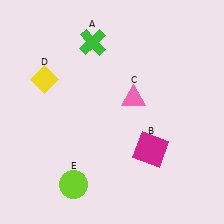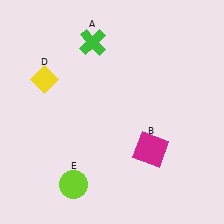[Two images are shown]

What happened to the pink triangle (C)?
The pink triangle (C) was removed in Image 2. It was in the top-right area of Image 1.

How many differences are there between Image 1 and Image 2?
There is 1 difference between the two images.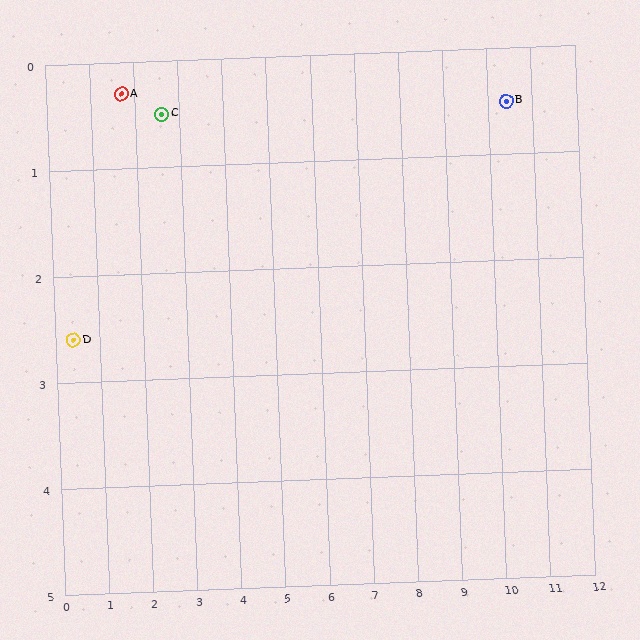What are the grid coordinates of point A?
Point A is at approximately (1.7, 0.3).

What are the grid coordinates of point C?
Point C is at approximately (2.6, 0.5).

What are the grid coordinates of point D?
Point D is at approximately (0.4, 2.6).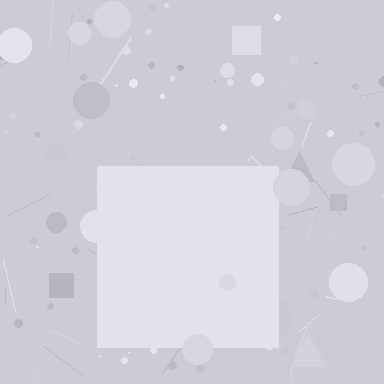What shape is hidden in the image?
A square is hidden in the image.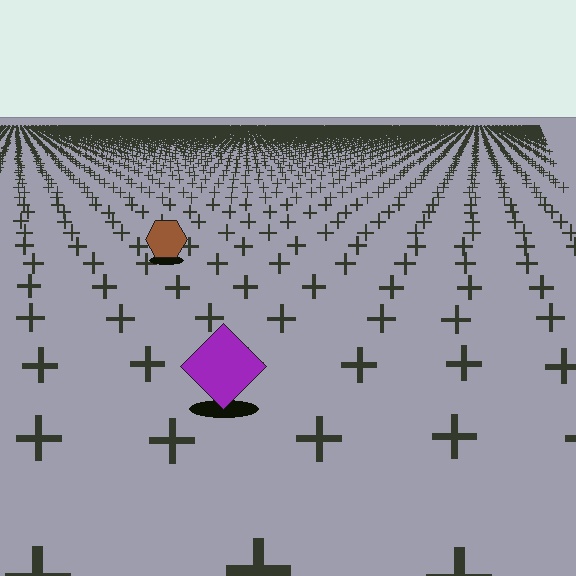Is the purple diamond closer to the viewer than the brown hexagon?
Yes. The purple diamond is closer — you can tell from the texture gradient: the ground texture is coarser near it.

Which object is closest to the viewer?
The purple diamond is closest. The texture marks near it are larger and more spread out.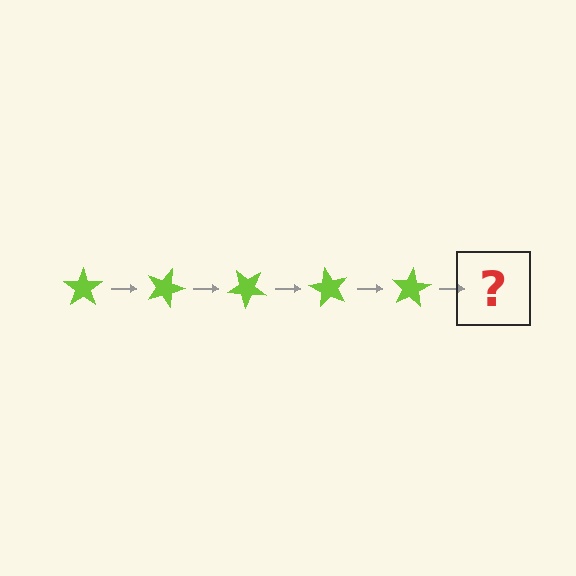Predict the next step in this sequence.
The next step is a lime star rotated 100 degrees.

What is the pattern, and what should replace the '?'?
The pattern is that the star rotates 20 degrees each step. The '?' should be a lime star rotated 100 degrees.